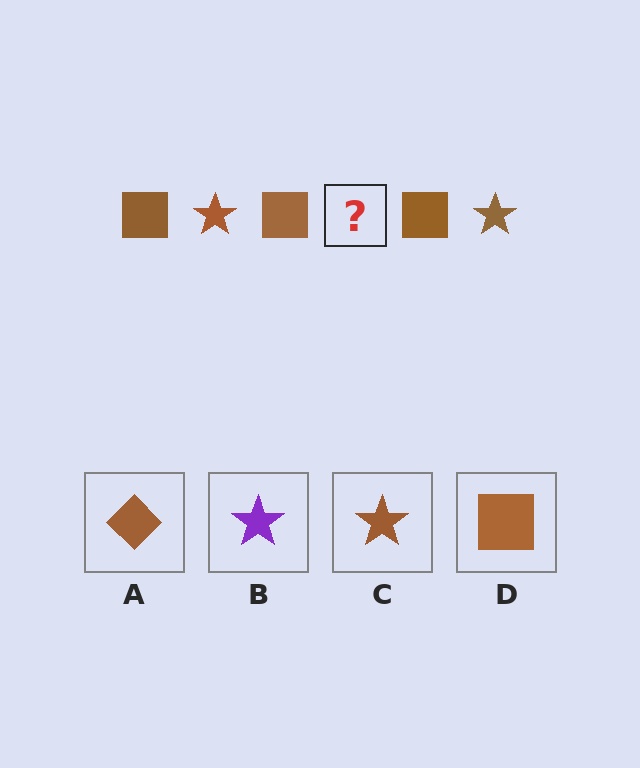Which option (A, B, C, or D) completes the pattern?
C.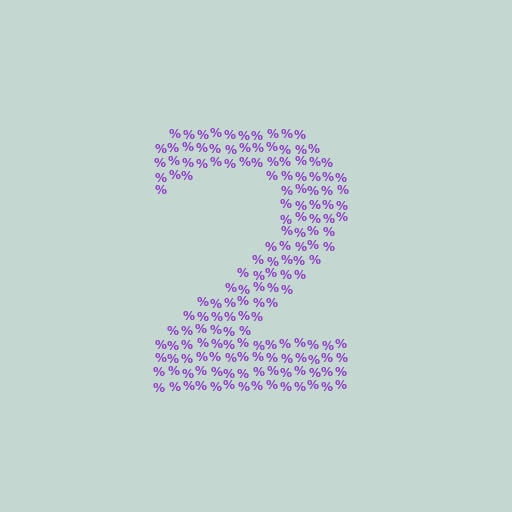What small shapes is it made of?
It is made of small percent signs.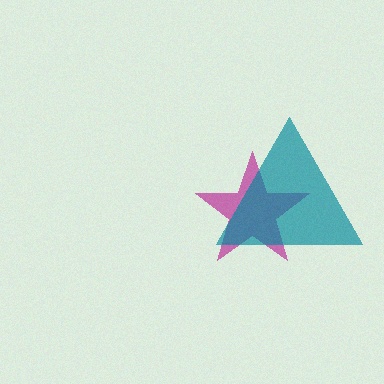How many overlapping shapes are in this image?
There are 2 overlapping shapes in the image.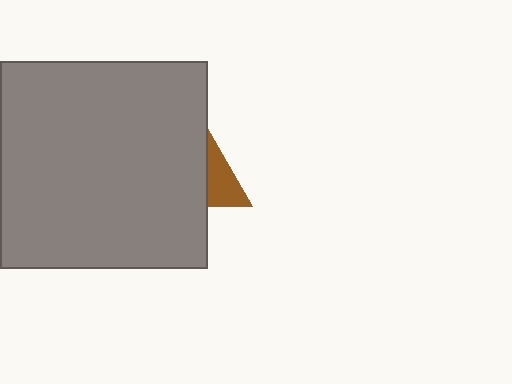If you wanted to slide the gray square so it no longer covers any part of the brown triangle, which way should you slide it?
Slide it left — that is the most direct way to separate the two shapes.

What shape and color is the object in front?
The object in front is a gray square.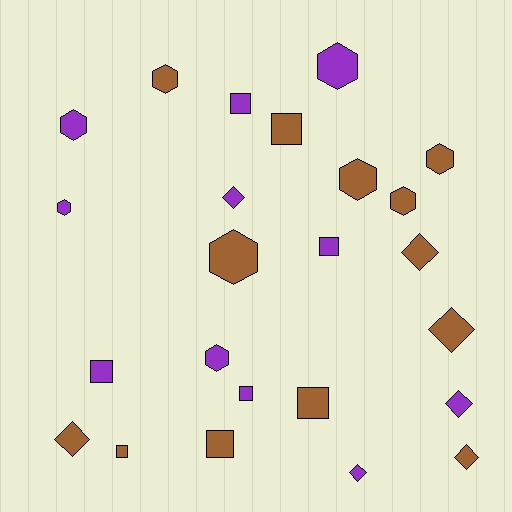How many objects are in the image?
There are 24 objects.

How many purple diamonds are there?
There are 3 purple diamonds.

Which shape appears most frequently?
Hexagon, with 9 objects.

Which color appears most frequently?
Brown, with 13 objects.